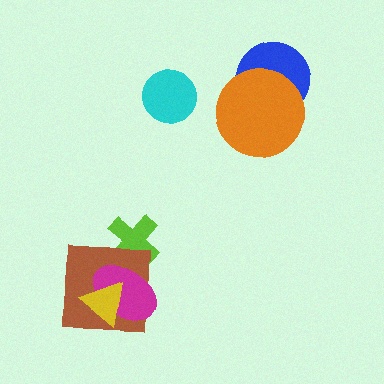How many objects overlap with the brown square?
3 objects overlap with the brown square.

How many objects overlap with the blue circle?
1 object overlaps with the blue circle.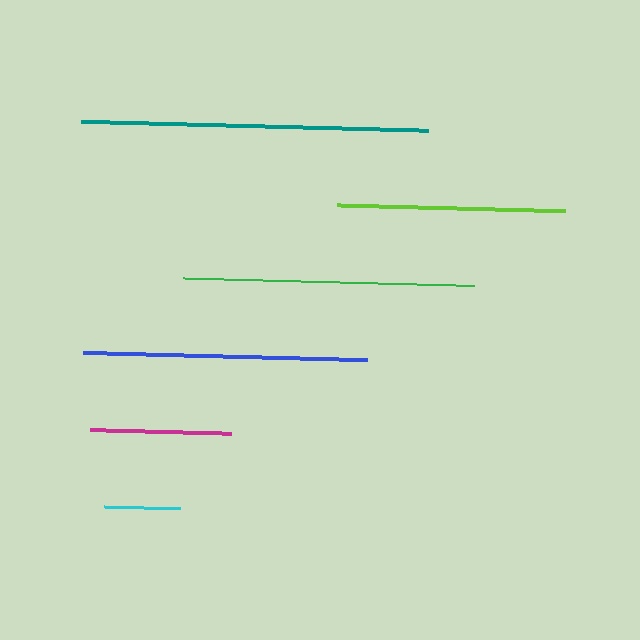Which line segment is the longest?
The teal line is the longest at approximately 347 pixels.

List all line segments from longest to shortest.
From longest to shortest: teal, green, blue, lime, magenta, cyan.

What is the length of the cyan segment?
The cyan segment is approximately 76 pixels long.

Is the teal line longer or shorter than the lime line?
The teal line is longer than the lime line.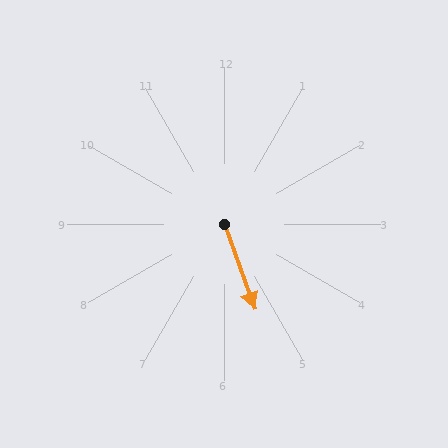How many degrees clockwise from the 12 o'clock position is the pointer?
Approximately 160 degrees.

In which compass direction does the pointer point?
South.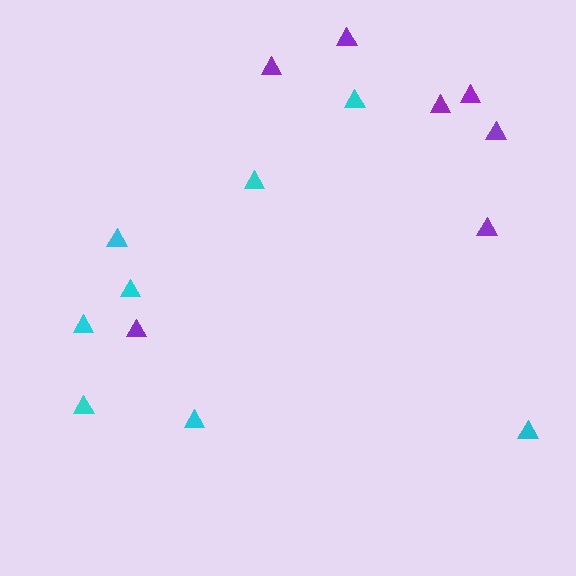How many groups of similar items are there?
There are 2 groups: one group of cyan triangles (8) and one group of purple triangles (7).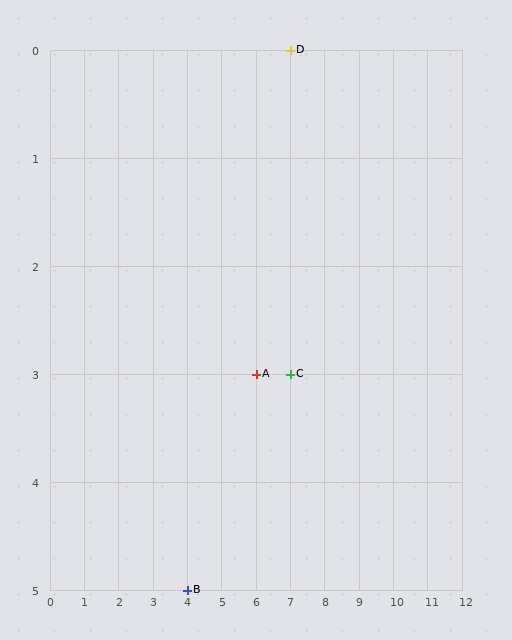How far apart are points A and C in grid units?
Points A and C are 1 column apart.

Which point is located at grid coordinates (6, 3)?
Point A is at (6, 3).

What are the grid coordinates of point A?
Point A is at grid coordinates (6, 3).